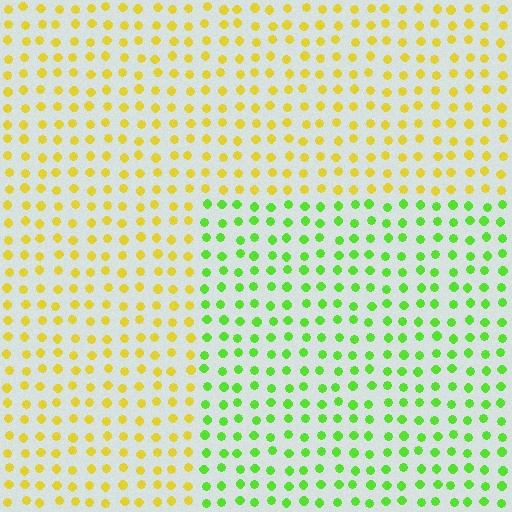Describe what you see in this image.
The image is filled with small yellow elements in a uniform arrangement. A rectangle-shaped region is visible where the elements are tinted to a slightly different hue, forming a subtle color boundary.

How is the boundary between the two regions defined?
The boundary is defined purely by a slight shift in hue (about 53 degrees). Spacing, size, and orientation are identical on both sides.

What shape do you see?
I see a rectangle.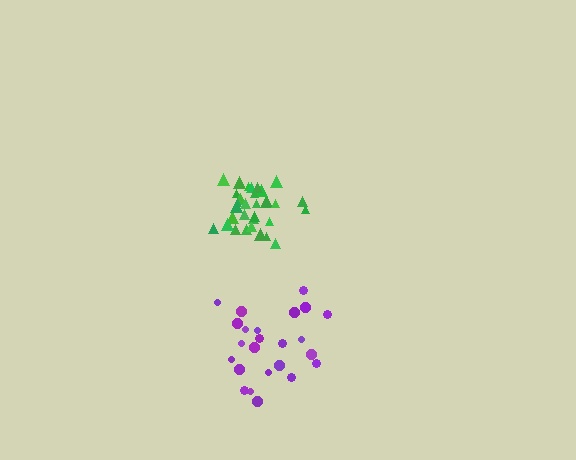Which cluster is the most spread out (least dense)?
Purple.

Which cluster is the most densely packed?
Green.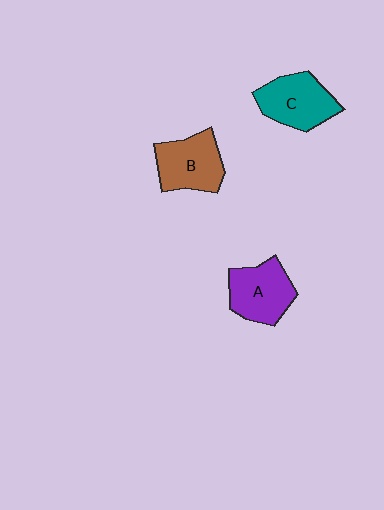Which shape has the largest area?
Shape C (teal).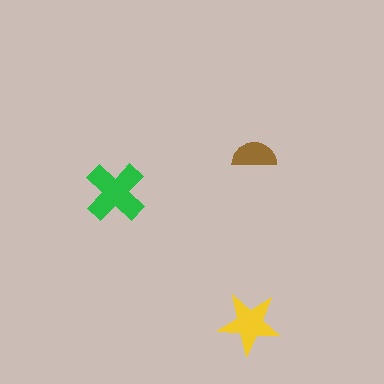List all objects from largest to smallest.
The green cross, the yellow star, the brown semicircle.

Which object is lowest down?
The yellow star is bottommost.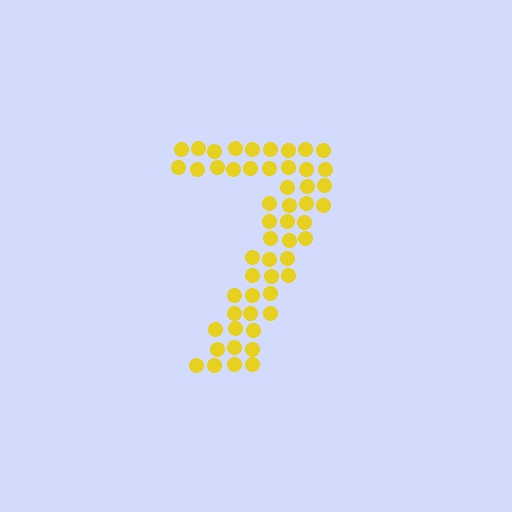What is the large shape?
The large shape is the digit 7.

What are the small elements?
The small elements are circles.